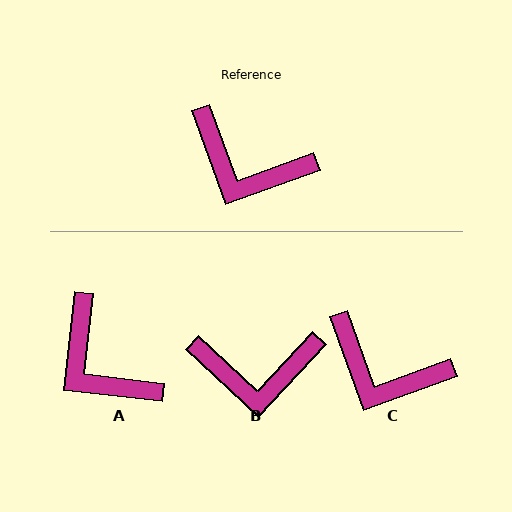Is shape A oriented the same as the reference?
No, it is off by about 26 degrees.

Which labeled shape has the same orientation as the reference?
C.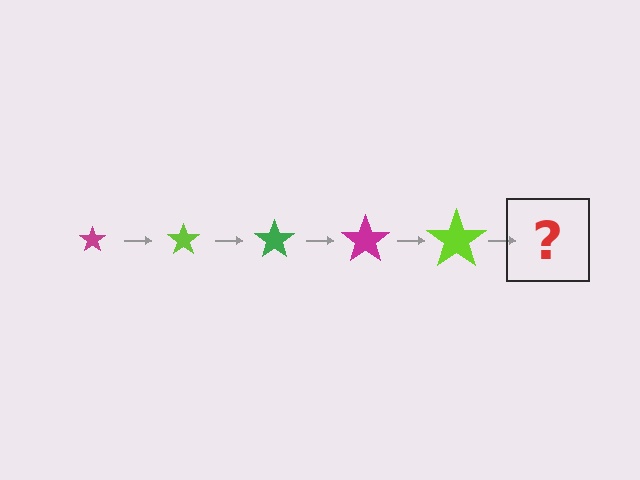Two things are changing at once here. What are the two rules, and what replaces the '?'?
The two rules are that the star grows larger each step and the color cycles through magenta, lime, and green. The '?' should be a green star, larger than the previous one.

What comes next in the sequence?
The next element should be a green star, larger than the previous one.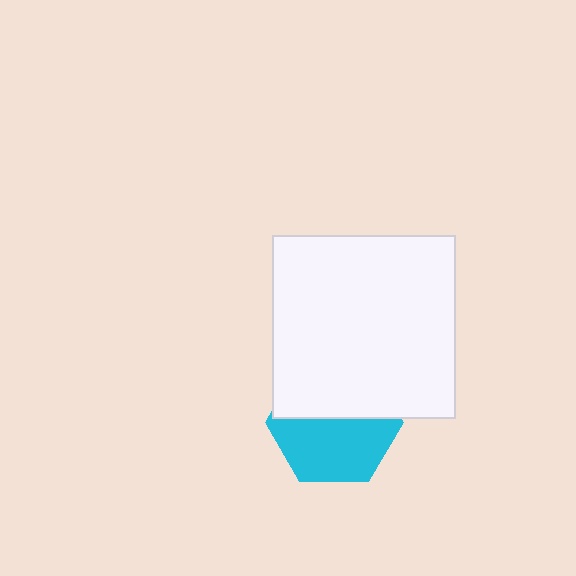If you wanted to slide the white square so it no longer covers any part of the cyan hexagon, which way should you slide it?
Slide it up — that is the most direct way to separate the two shapes.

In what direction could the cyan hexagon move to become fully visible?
The cyan hexagon could move down. That would shift it out from behind the white square entirely.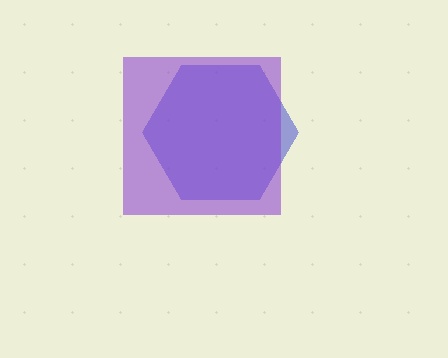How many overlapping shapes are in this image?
There are 2 overlapping shapes in the image.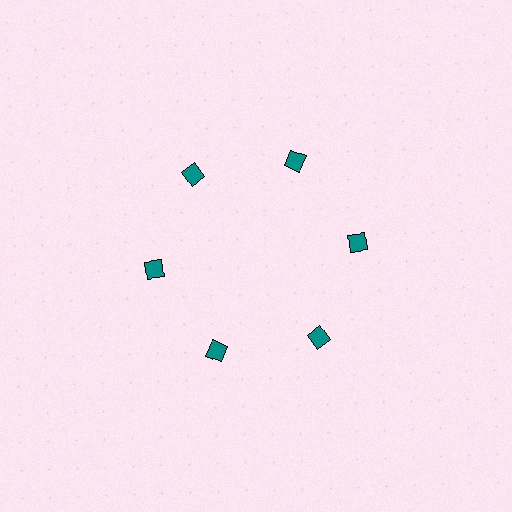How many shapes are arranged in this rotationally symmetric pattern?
There are 6 shapes, arranged in 6 groups of 1.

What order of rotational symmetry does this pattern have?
This pattern has 6-fold rotational symmetry.